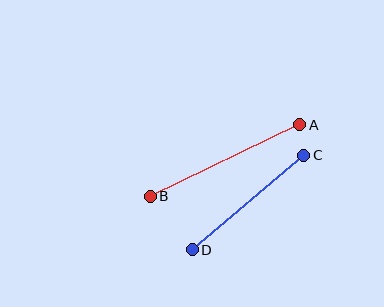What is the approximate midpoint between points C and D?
The midpoint is at approximately (248, 202) pixels.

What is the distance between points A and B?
The distance is approximately 166 pixels.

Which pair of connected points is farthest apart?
Points A and B are farthest apart.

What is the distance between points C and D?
The distance is approximately 146 pixels.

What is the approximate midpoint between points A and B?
The midpoint is at approximately (225, 160) pixels.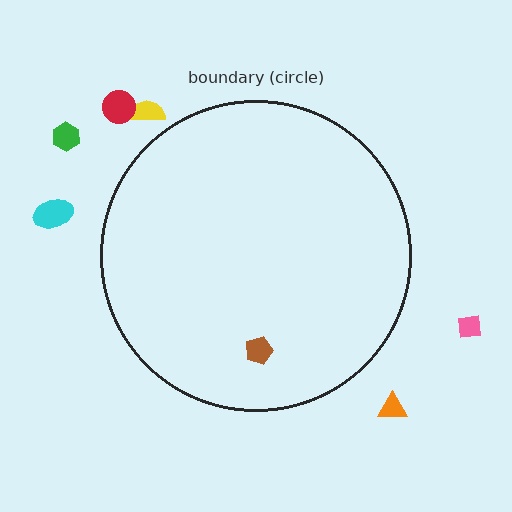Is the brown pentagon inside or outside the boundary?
Inside.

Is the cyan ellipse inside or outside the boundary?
Outside.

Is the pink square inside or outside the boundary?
Outside.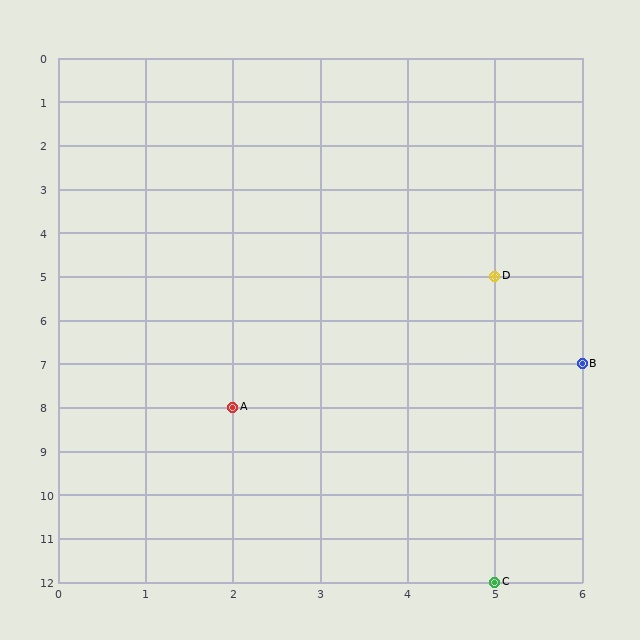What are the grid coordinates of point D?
Point D is at grid coordinates (5, 5).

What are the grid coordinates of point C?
Point C is at grid coordinates (5, 12).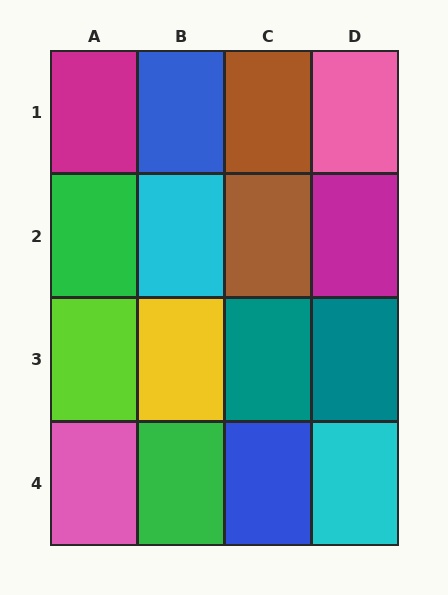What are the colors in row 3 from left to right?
Lime, yellow, teal, teal.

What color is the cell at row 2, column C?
Brown.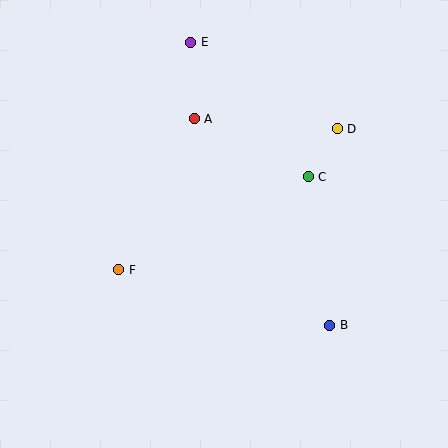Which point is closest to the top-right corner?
Point D is closest to the top-right corner.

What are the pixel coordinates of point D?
Point D is at (337, 129).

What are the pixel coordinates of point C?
Point C is at (308, 177).